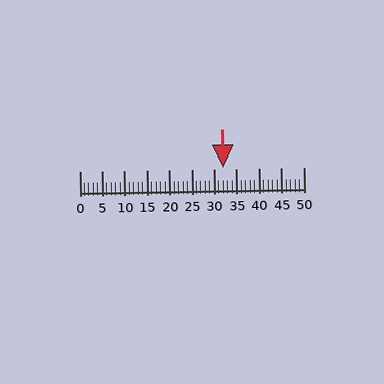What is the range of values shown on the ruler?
The ruler shows values from 0 to 50.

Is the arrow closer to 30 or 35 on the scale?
The arrow is closer to 30.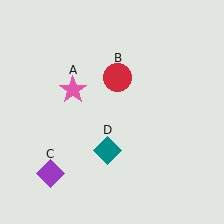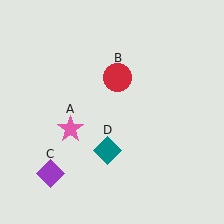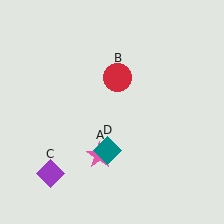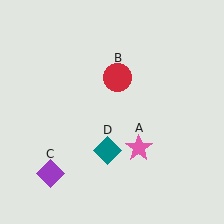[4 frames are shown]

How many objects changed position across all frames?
1 object changed position: pink star (object A).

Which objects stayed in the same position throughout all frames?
Red circle (object B) and purple diamond (object C) and teal diamond (object D) remained stationary.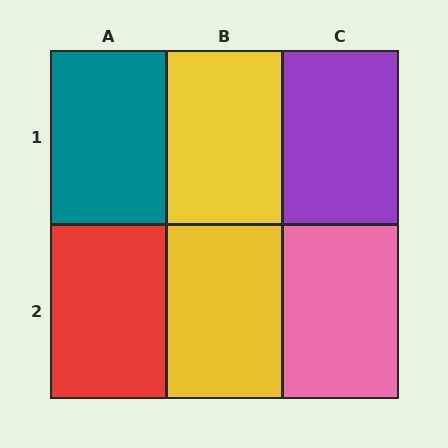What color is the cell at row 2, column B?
Yellow.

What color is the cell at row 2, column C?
Pink.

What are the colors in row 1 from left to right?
Teal, yellow, purple.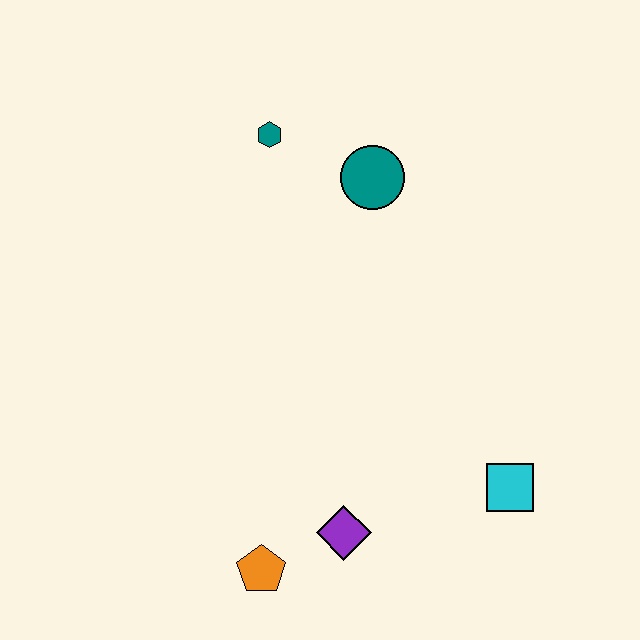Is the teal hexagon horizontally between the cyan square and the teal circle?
No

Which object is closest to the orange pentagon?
The purple diamond is closest to the orange pentagon.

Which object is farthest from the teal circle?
The orange pentagon is farthest from the teal circle.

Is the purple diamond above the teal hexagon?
No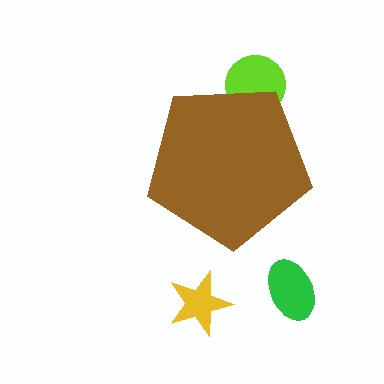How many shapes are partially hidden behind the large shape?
1 shape is partially hidden.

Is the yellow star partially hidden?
No, the yellow star is fully visible.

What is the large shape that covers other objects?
A brown pentagon.